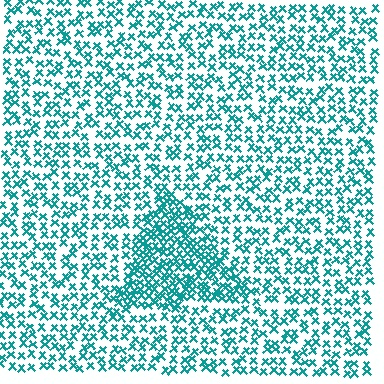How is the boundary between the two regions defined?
The boundary is defined by a change in element density (approximately 1.9x ratio). All elements are the same color, size, and shape.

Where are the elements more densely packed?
The elements are more densely packed inside the triangle boundary.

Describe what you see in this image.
The image contains small teal elements arranged at two different densities. A triangle-shaped region is visible where the elements are more densely packed than the surrounding area.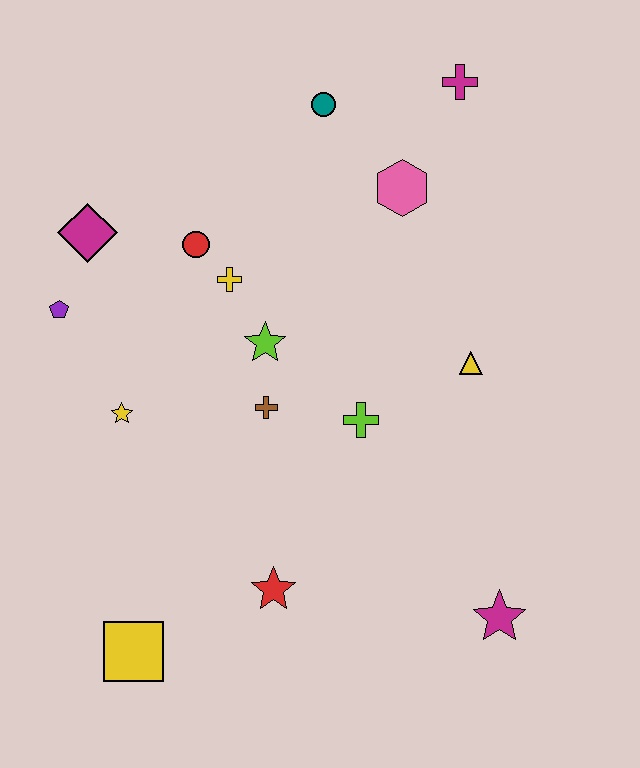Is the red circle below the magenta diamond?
Yes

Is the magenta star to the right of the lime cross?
Yes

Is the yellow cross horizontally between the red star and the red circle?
Yes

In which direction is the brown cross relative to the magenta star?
The brown cross is to the left of the magenta star.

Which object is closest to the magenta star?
The red star is closest to the magenta star.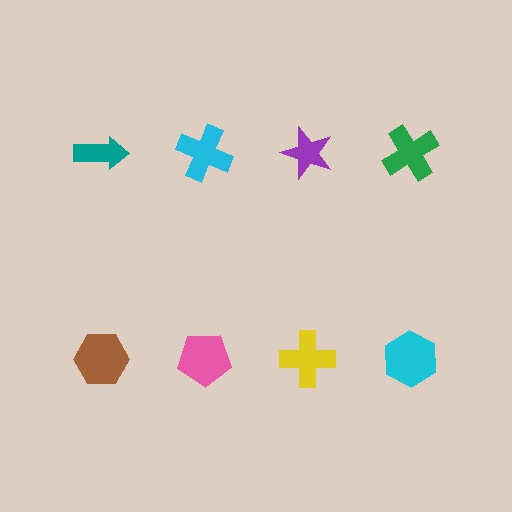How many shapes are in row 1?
4 shapes.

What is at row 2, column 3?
A yellow cross.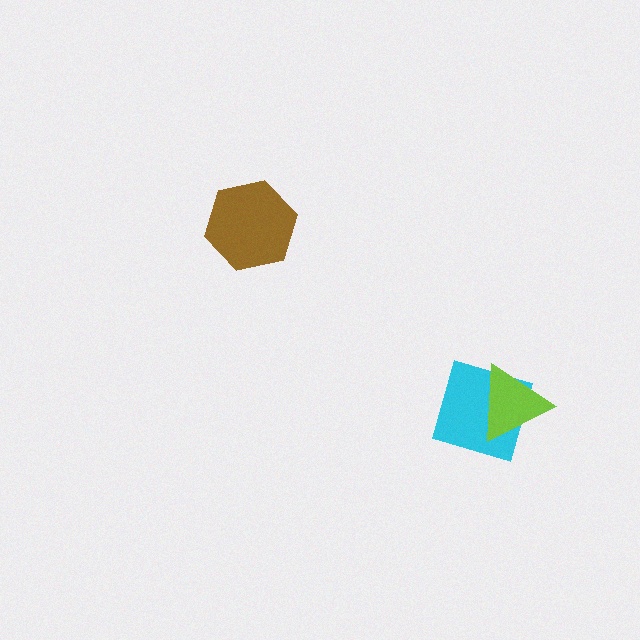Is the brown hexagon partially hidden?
No, no other shape covers it.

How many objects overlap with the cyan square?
1 object overlaps with the cyan square.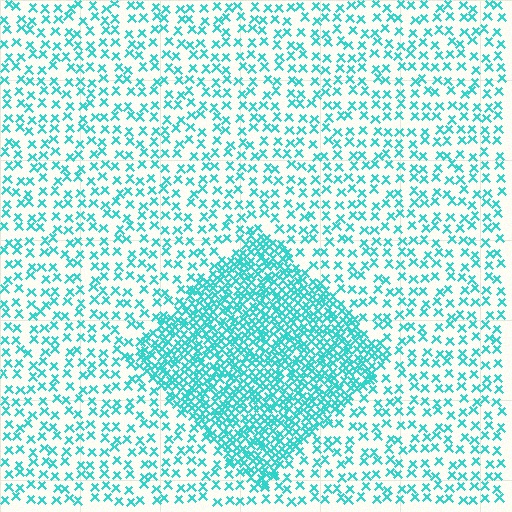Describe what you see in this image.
The image contains small cyan elements arranged at two different densities. A diamond-shaped region is visible where the elements are more densely packed than the surrounding area.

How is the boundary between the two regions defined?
The boundary is defined by a change in element density (approximately 2.7x ratio). All elements are the same color, size, and shape.